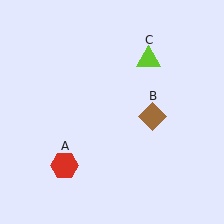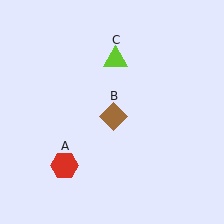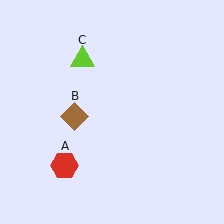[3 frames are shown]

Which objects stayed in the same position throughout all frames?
Red hexagon (object A) remained stationary.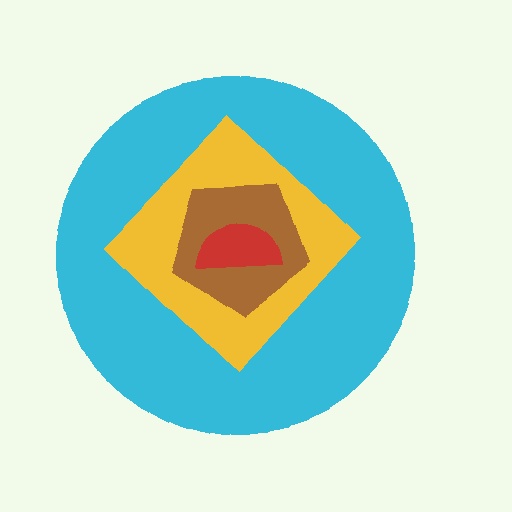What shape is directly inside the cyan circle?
The yellow diamond.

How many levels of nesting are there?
4.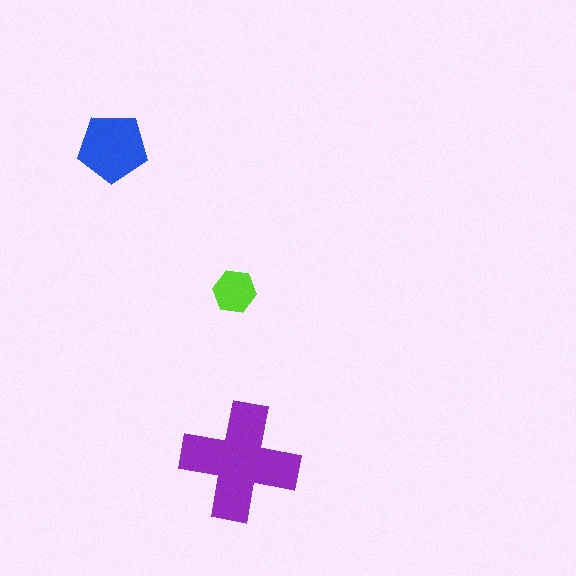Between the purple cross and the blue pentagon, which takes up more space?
The purple cross.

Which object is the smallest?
The lime hexagon.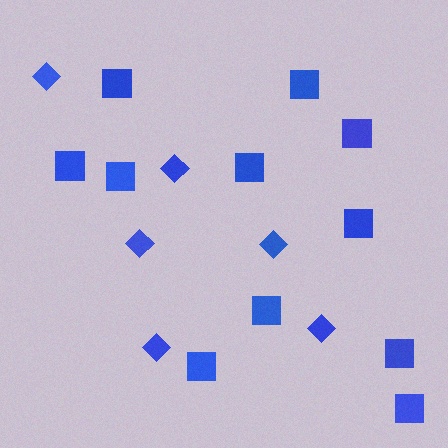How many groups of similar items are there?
There are 2 groups: one group of diamonds (6) and one group of squares (11).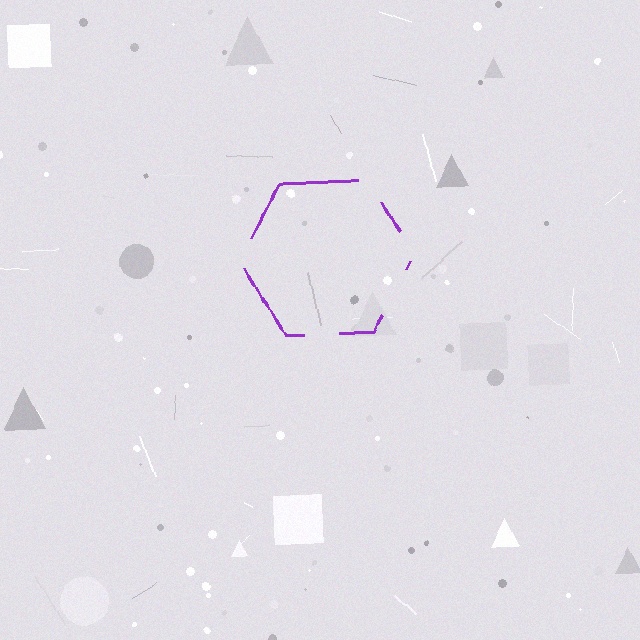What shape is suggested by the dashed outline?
The dashed outline suggests a hexagon.